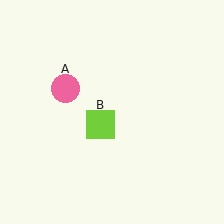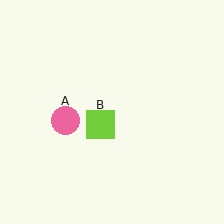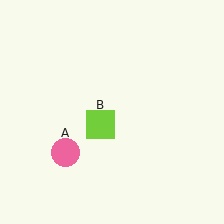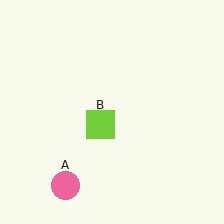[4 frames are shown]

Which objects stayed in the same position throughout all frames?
Lime square (object B) remained stationary.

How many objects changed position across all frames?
1 object changed position: pink circle (object A).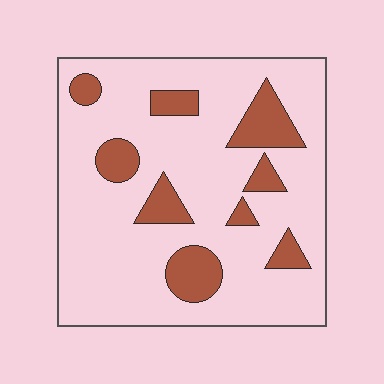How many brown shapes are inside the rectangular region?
9.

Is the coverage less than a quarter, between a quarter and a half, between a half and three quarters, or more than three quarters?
Less than a quarter.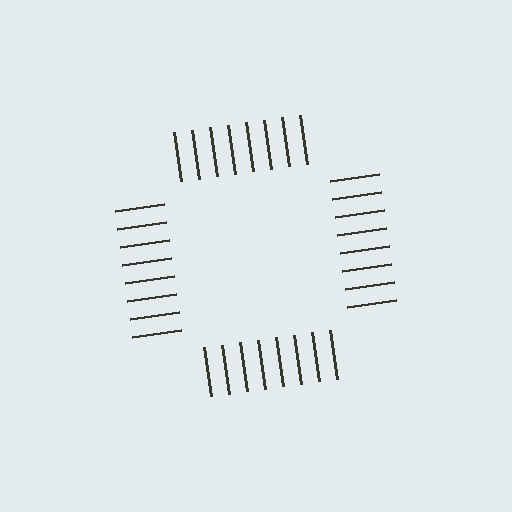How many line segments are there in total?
32 — 8 along each of the 4 edges.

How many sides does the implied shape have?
4 sides — the line-ends trace a square.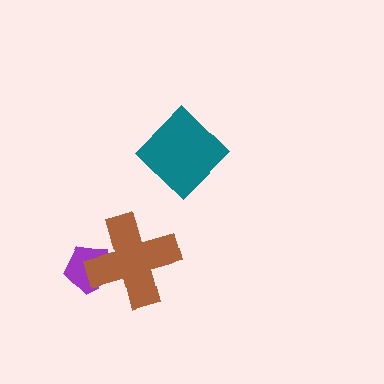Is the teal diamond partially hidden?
No, no other shape covers it.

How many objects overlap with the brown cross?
1 object overlaps with the brown cross.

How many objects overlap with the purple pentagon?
1 object overlaps with the purple pentagon.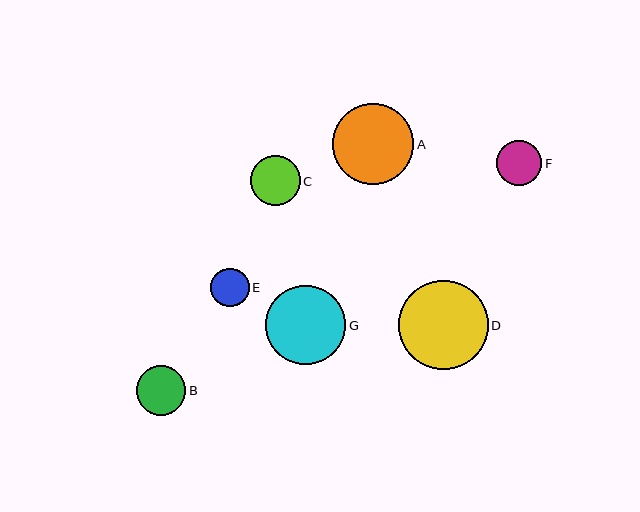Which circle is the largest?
Circle D is the largest with a size of approximately 89 pixels.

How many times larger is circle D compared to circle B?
Circle D is approximately 1.8 times the size of circle B.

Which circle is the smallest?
Circle E is the smallest with a size of approximately 38 pixels.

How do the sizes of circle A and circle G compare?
Circle A and circle G are approximately the same size.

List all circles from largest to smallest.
From largest to smallest: D, A, G, C, B, F, E.